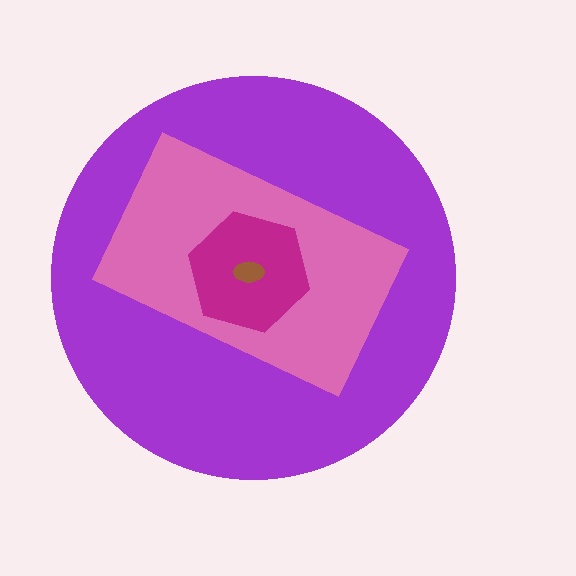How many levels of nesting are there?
4.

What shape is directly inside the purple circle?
The pink rectangle.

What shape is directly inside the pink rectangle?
The magenta hexagon.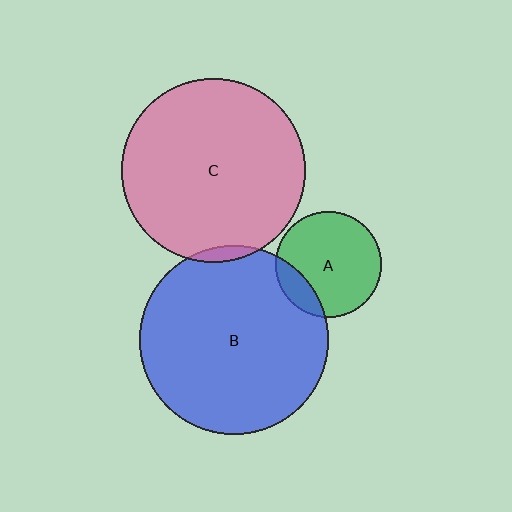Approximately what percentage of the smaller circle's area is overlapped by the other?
Approximately 15%.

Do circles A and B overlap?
Yes.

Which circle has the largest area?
Circle B (blue).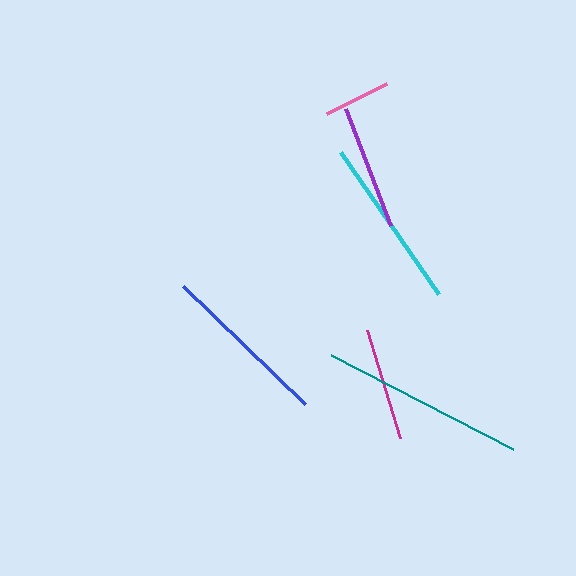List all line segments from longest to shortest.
From longest to shortest: teal, cyan, blue, purple, magenta, pink.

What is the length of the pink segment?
The pink segment is approximately 68 pixels long.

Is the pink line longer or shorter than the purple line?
The purple line is longer than the pink line.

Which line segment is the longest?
The teal line is the longest at approximately 204 pixels.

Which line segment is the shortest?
The pink line is the shortest at approximately 68 pixels.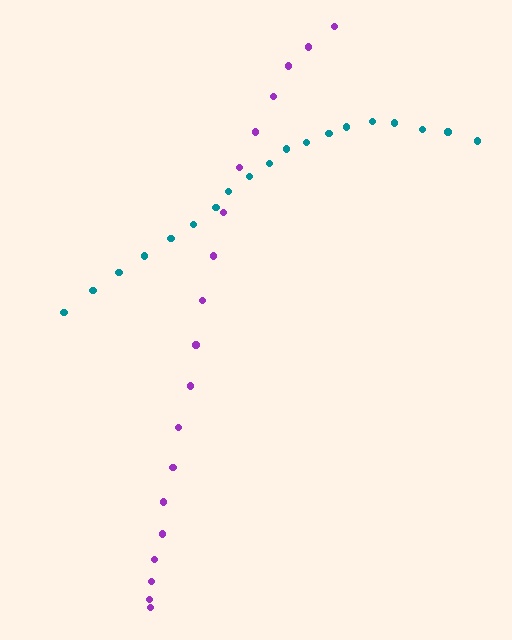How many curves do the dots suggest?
There are 2 distinct paths.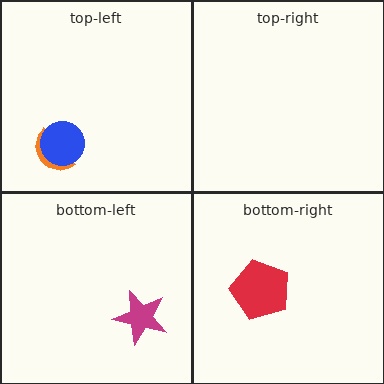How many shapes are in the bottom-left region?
1.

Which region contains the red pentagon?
The bottom-right region.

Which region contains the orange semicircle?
The top-left region.